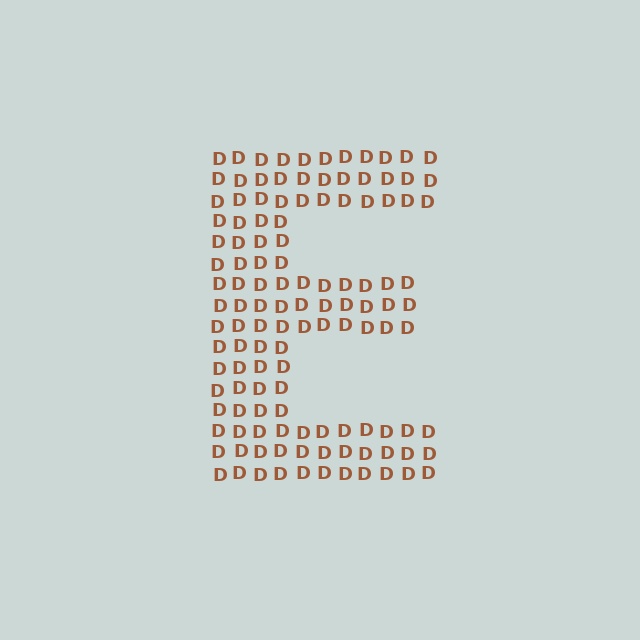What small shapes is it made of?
It is made of small letter D's.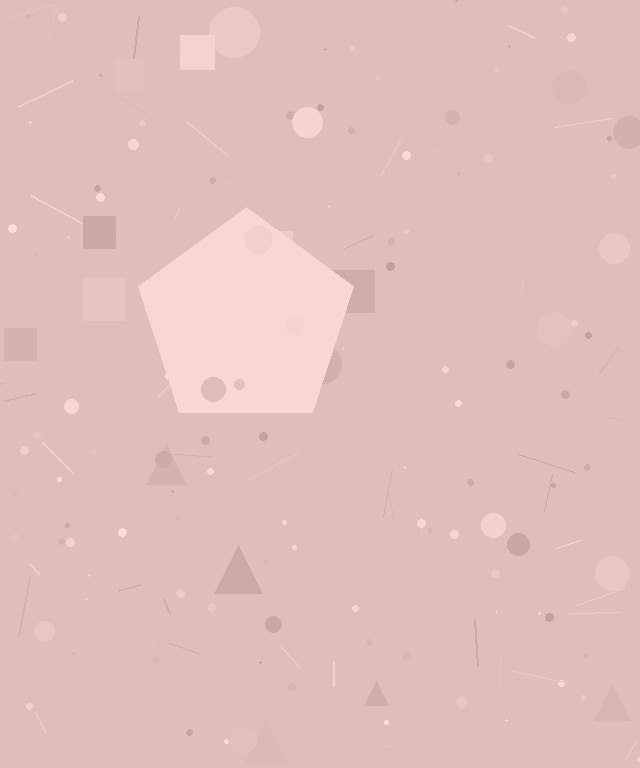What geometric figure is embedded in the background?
A pentagon is embedded in the background.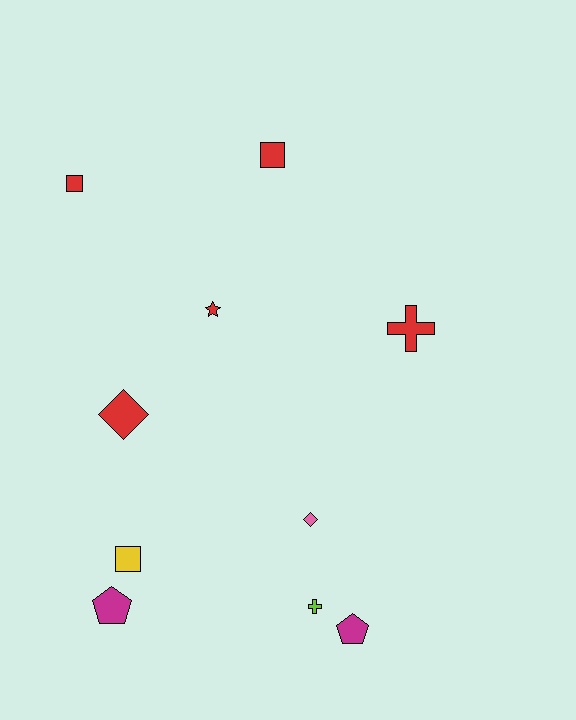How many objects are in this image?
There are 10 objects.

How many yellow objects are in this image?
There is 1 yellow object.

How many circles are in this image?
There are no circles.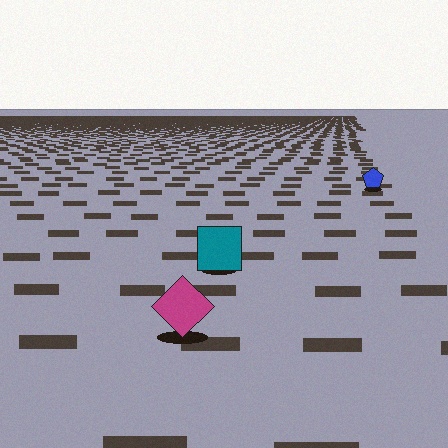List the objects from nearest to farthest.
From nearest to farthest: the magenta diamond, the teal square, the blue pentagon.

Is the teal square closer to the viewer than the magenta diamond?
No. The magenta diamond is closer — you can tell from the texture gradient: the ground texture is coarser near it.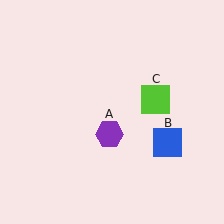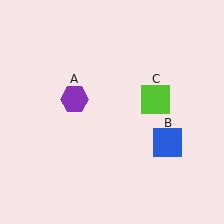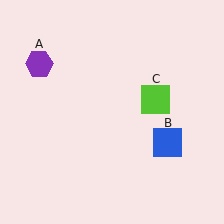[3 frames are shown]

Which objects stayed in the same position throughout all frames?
Blue square (object B) and lime square (object C) remained stationary.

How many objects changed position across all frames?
1 object changed position: purple hexagon (object A).